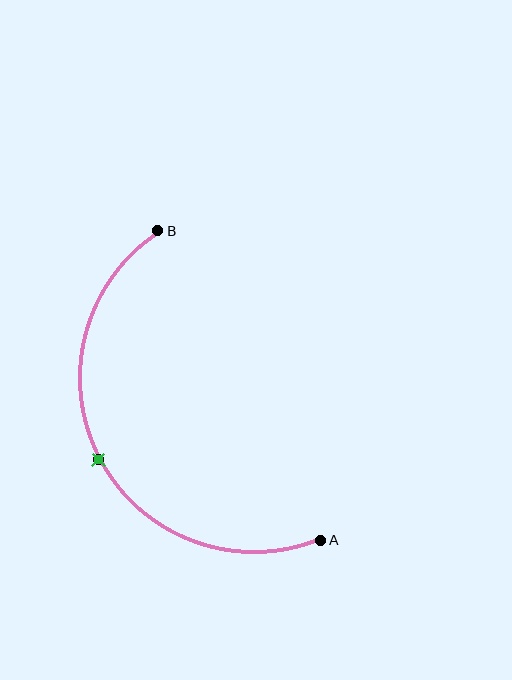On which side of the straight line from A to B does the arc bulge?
The arc bulges to the left of the straight line connecting A and B.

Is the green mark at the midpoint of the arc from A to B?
Yes. The green mark lies on the arc at equal arc-length from both A and B — it is the arc midpoint.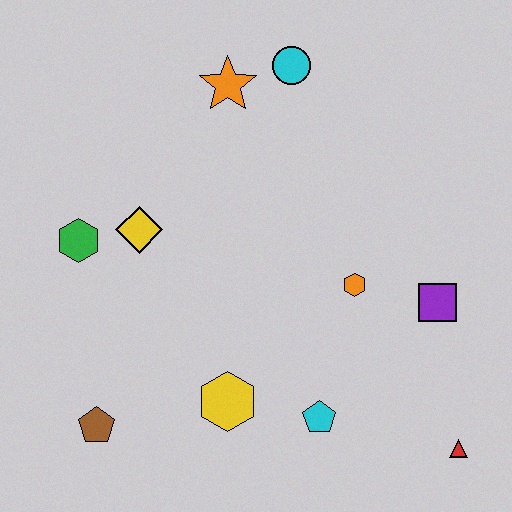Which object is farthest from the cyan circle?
The red triangle is farthest from the cyan circle.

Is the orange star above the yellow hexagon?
Yes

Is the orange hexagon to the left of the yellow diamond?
No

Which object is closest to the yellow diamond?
The green hexagon is closest to the yellow diamond.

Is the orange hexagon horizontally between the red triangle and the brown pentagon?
Yes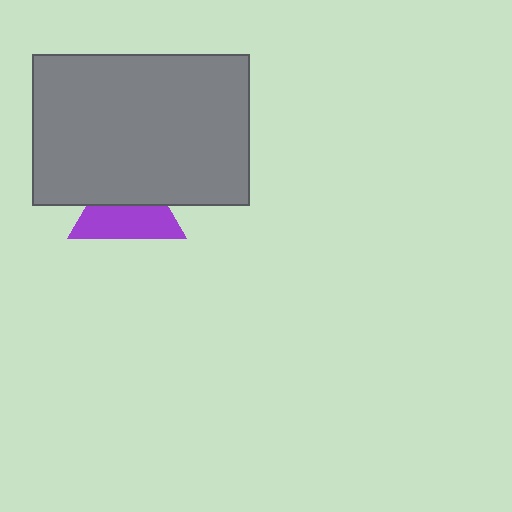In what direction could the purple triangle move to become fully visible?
The purple triangle could move down. That would shift it out from behind the gray rectangle entirely.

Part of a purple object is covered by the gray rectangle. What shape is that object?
It is a triangle.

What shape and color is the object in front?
The object in front is a gray rectangle.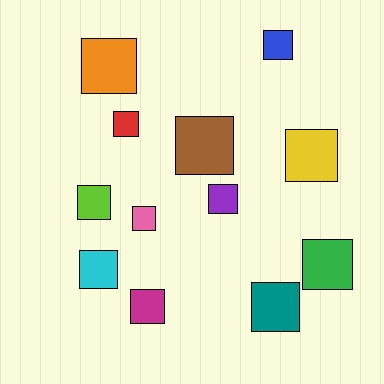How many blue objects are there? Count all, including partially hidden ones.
There is 1 blue object.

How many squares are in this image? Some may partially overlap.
There are 12 squares.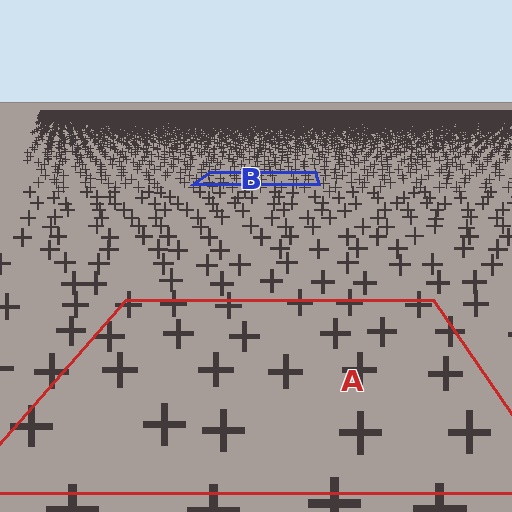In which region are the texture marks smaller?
The texture marks are smaller in region B, because it is farther away.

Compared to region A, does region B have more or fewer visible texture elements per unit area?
Region B has more texture elements per unit area — they are packed more densely because it is farther away.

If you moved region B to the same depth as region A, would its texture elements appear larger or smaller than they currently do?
They would appear larger. At a closer depth, the same texture elements are projected at a bigger on-screen size.